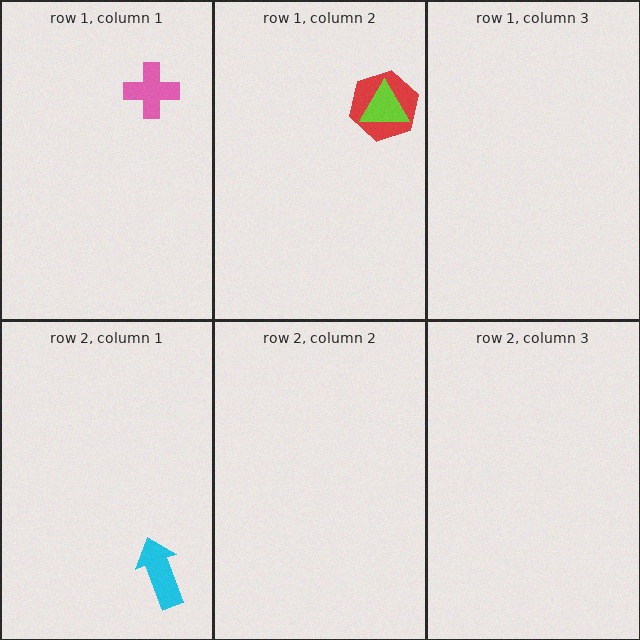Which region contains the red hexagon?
The row 1, column 2 region.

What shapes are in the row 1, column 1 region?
The pink cross.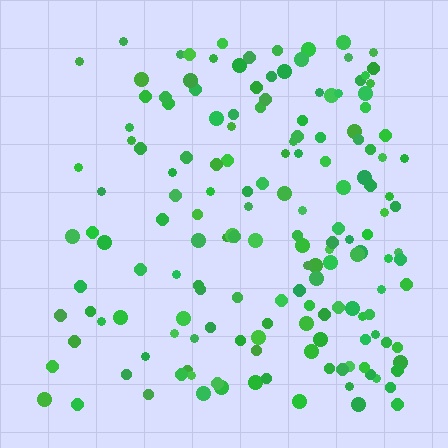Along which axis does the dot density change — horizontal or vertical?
Horizontal.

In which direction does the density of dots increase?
From left to right, with the right side densest.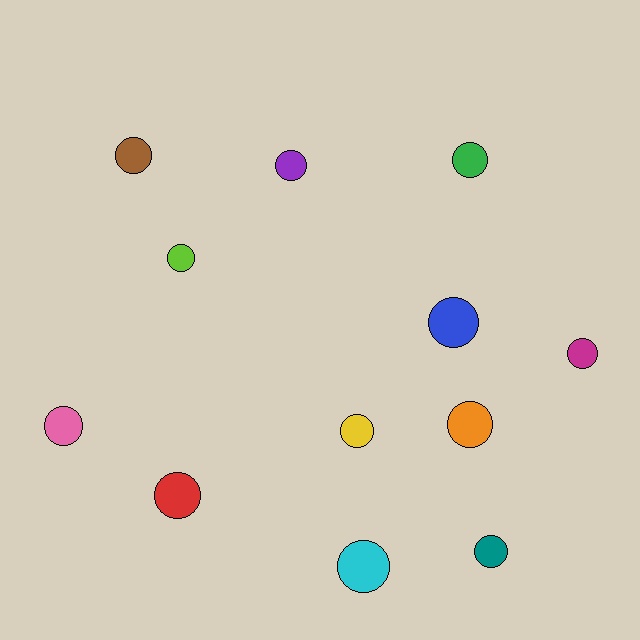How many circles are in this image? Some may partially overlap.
There are 12 circles.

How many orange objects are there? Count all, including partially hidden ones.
There is 1 orange object.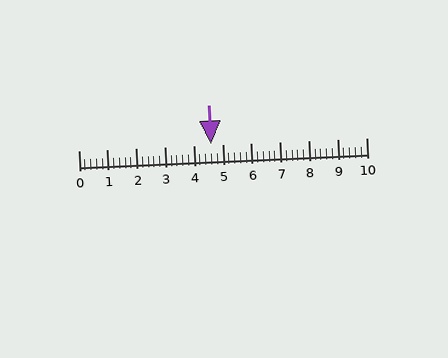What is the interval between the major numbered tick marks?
The major tick marks are spaced 1 units apart.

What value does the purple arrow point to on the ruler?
The purple arrow points to approximately 4.6.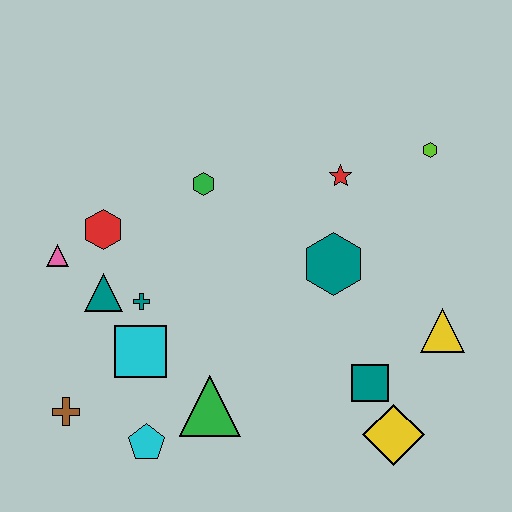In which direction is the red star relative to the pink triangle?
The red star is to the right of the pink triangle.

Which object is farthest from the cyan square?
The lime hexagon is farthest from the cyan square.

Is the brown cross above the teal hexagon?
No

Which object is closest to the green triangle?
The cyan pentagon is closest to the green triangle.